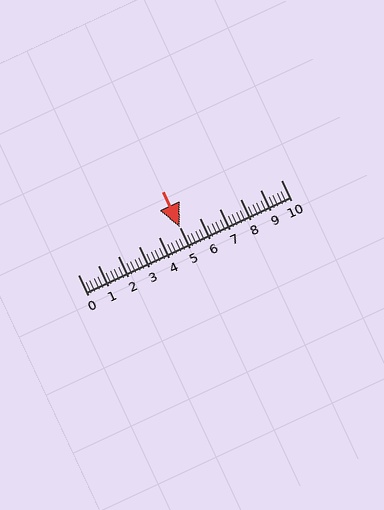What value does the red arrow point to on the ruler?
The red arrow points to approximately 5.0.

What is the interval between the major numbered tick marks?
The major tick marks are spaced 1 units apart.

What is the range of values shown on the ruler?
The ruler shows values from 0 to 10.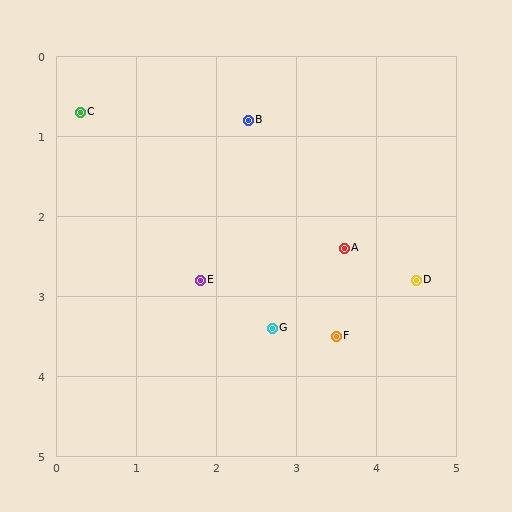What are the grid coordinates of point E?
Point E is at approximately (1.8, 2.8).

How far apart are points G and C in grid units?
Points G and C are about 3.6 grid units apart.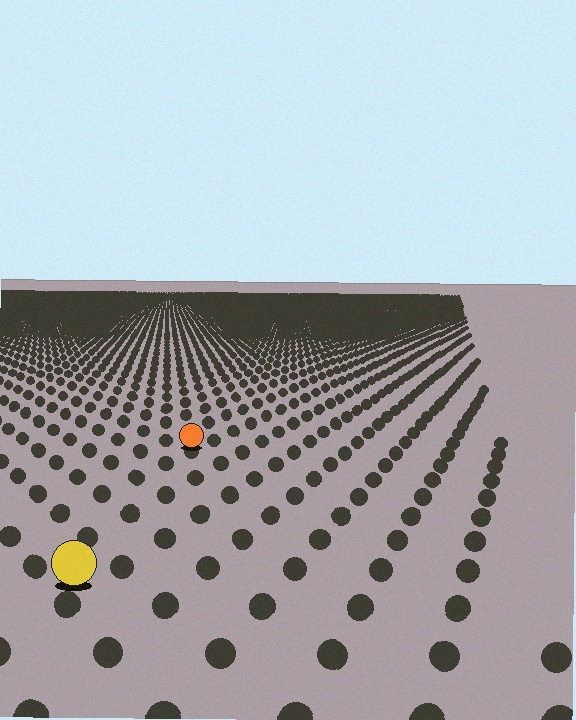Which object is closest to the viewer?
The yellow circle is closest. The texture marks near it are larger and more spread out.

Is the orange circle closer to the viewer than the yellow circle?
No. The yellow circle is closer — you can tell from the texture gradient: the ground texture is coarser near it.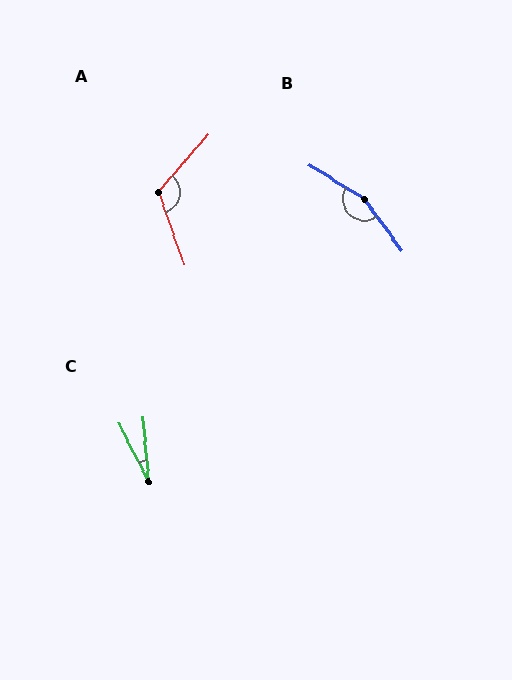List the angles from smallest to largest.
C (22°), A (120°), B (158°).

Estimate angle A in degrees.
Approximately 120 degrees.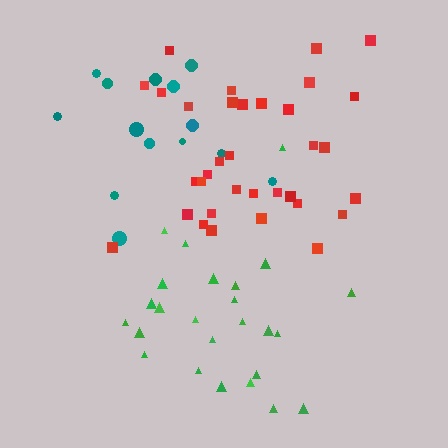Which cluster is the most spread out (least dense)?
Teal.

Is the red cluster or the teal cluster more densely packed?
Red.